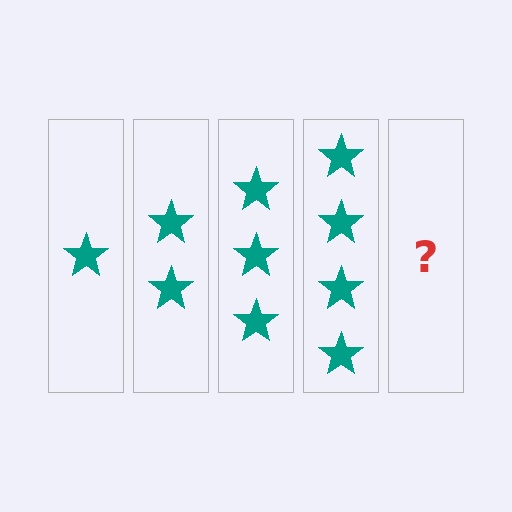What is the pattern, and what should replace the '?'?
The pattern is that each step adds one more star. The '?' should be 5 stars.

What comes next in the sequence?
The next element should be 5 stars.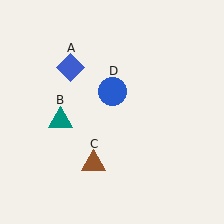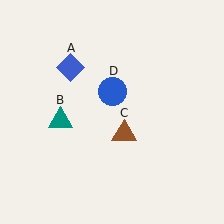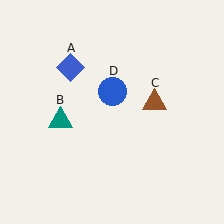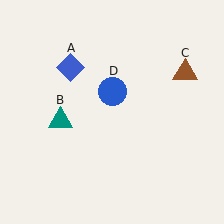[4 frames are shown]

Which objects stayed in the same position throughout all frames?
Blue diamond (object A) and teal triangle (object B) and blue circle (object D) remained stationary.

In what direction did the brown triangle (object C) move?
The brown triangle (object C) moved up and to the right.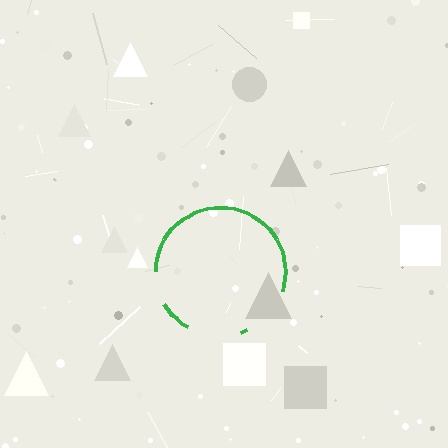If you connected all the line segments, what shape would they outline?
They would outline a circle.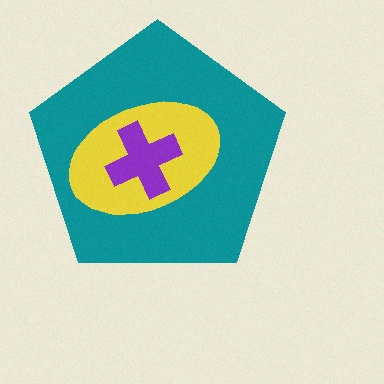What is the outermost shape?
The teal pentagon.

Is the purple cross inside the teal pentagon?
Yes.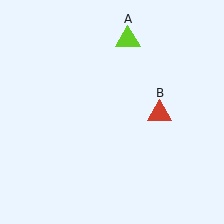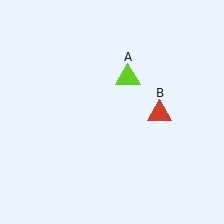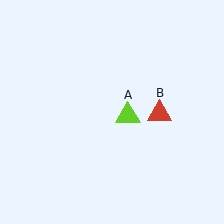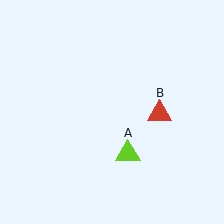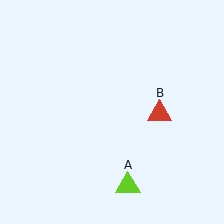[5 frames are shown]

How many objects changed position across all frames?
1 object changed position: lime triangle (object A).